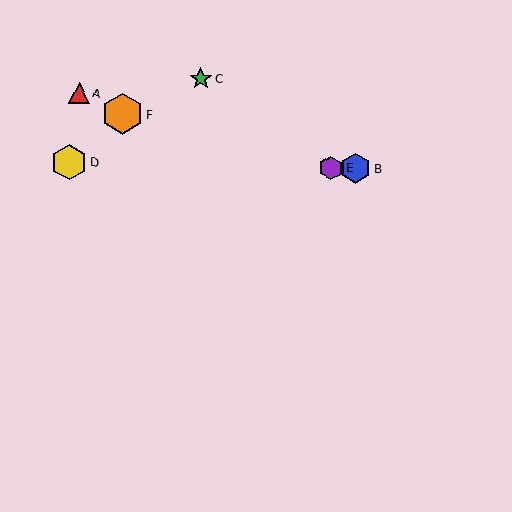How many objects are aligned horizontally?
3 objects (B, D, E) are aligned horizontally.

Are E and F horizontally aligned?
No, E is at y≈168 and F is at y≈114.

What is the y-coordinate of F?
Object F is at y≈114.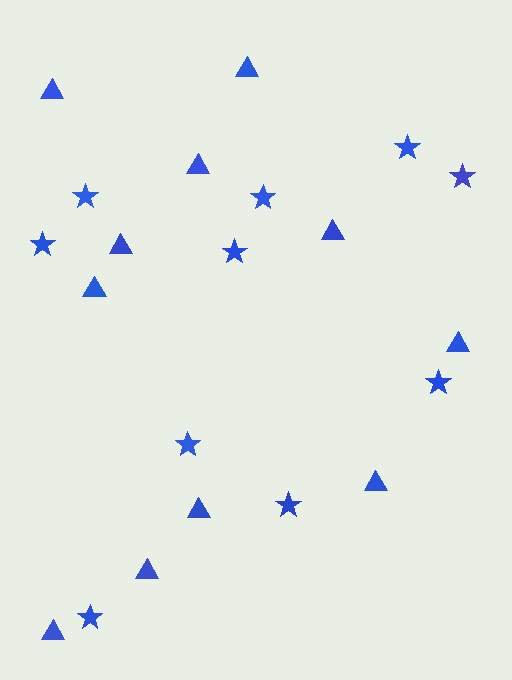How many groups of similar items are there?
There are 2 groups: one group of stars (10) and one group of triangles (11).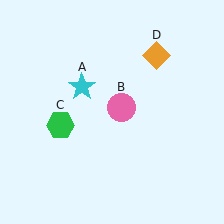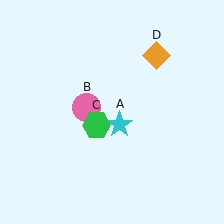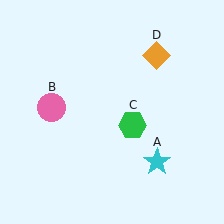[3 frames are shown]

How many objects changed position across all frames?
3 objects changed position: cyan star (object A), pink circle (object B), green hexagon (object C).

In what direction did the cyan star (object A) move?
The cyan star (object A) moved down and to the right.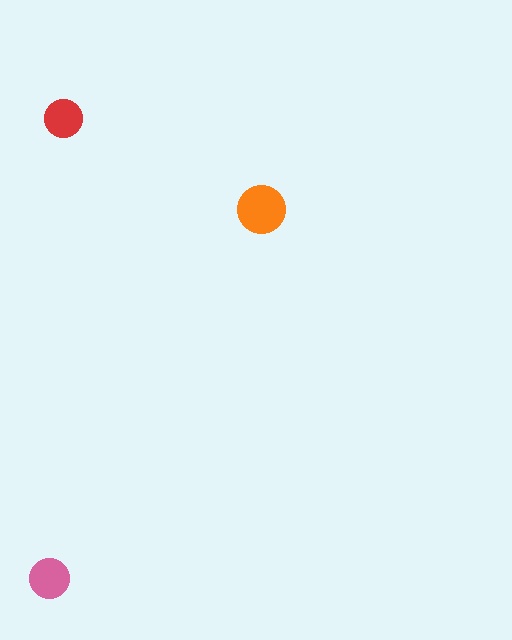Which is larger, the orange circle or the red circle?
The orange one.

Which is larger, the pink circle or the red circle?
The pink one.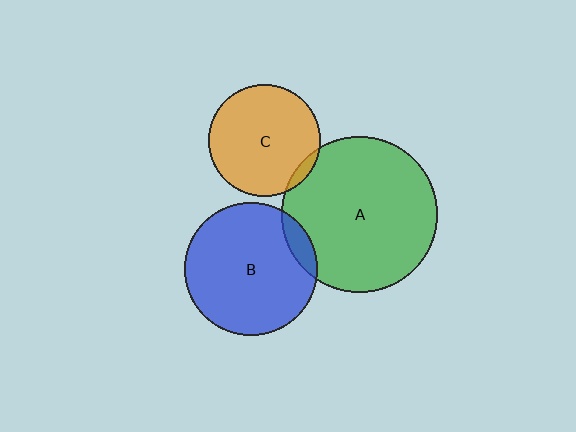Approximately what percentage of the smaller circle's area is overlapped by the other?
Approximately 10%.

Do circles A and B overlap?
Yes.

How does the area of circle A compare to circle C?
Approximately 1.9 times.